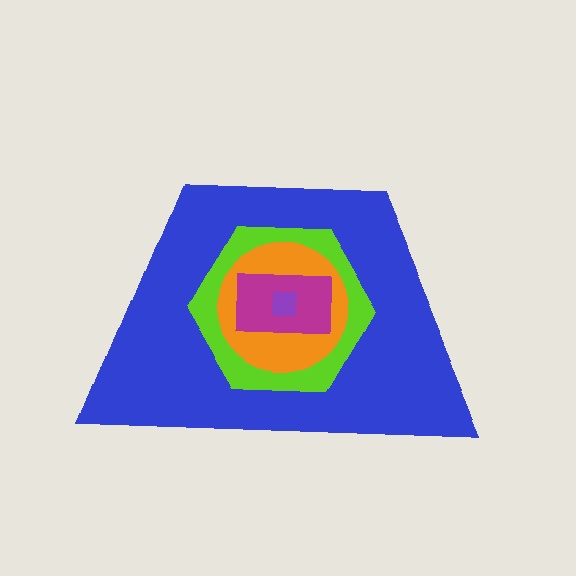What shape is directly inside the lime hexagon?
The orange circle.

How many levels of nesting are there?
5.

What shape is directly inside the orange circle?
The magenta rectangle.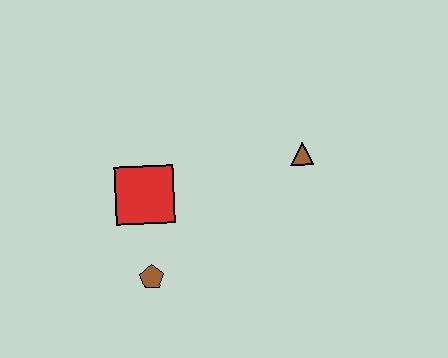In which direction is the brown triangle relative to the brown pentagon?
The brown triangle is to the right of the brown pentagon.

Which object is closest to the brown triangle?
The red square is closest to the brown triangle.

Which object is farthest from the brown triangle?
The brown pentagon is farthest from the brown triangle.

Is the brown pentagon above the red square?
No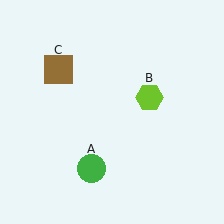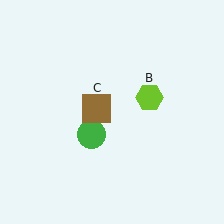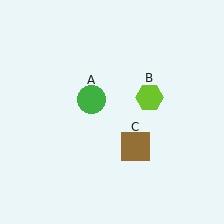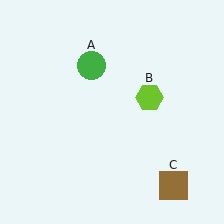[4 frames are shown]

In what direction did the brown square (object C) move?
The brown square (object C) moved down and to the right.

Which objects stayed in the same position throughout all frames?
Lime hexagon (object B) remained stationary.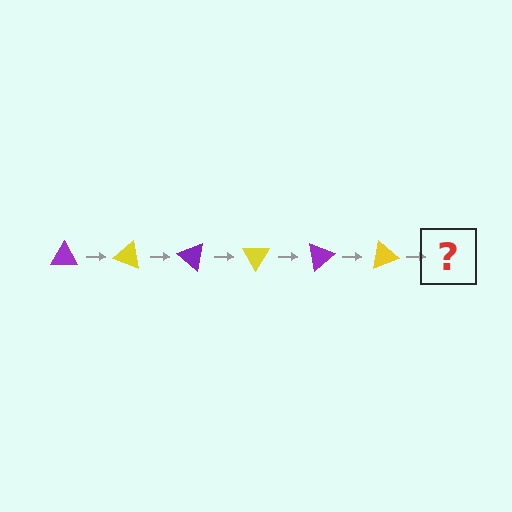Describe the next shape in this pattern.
It should be a purple triangle, rotated 120 degrees from the start.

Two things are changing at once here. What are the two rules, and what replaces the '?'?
The two rules are that it rotates 20 degrees each step and the color cycles through purple and yellow. The '?' should be a purple triangle, rotated 120 degrees from the start.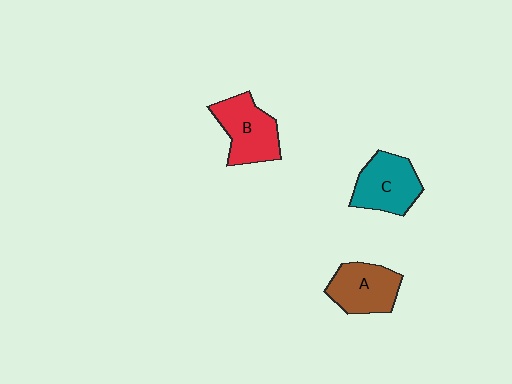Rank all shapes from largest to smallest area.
From largest to smallest: B (red), C (teal), A (brown).